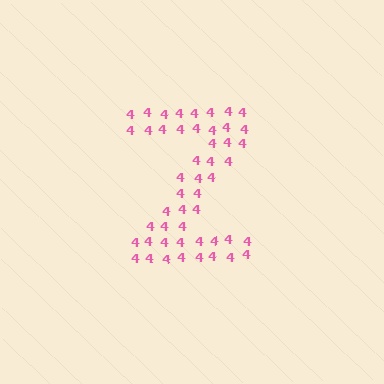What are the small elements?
The small elements are digit 4's.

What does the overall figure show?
The overall figure shows the letter Z.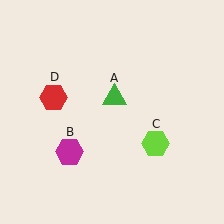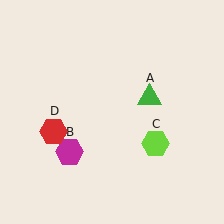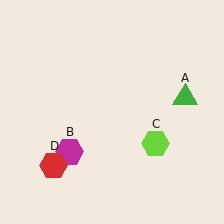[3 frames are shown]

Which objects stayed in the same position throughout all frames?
Magenta hexagon (object B) and lime hexagon (object C) remained stationary.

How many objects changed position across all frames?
2 objects changed position: green triangle (object A), red hexagon (object D).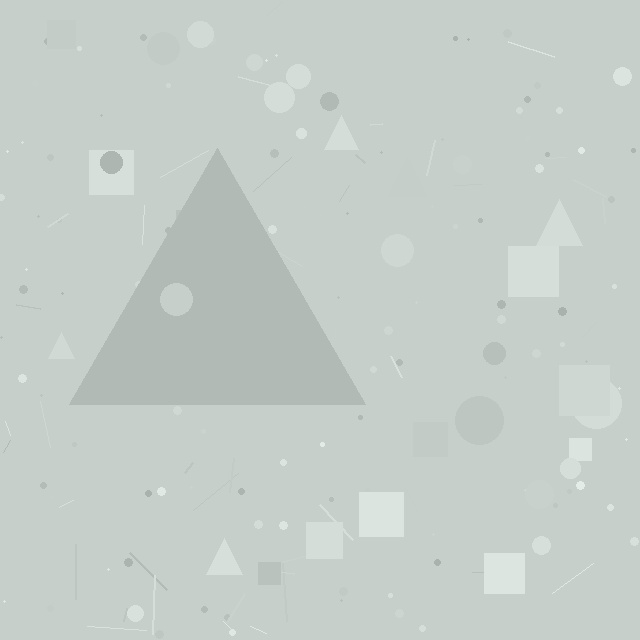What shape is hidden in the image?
A triangle is hidden in the image.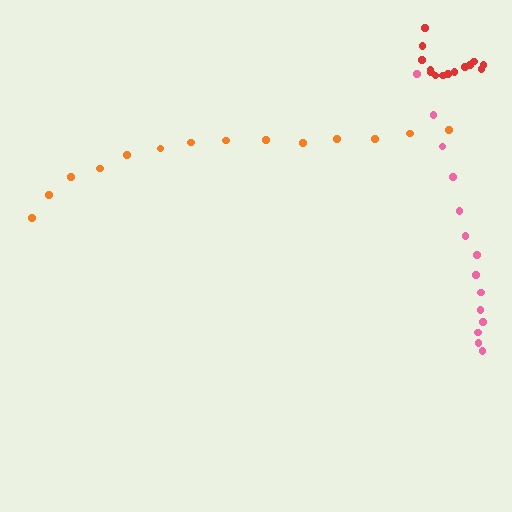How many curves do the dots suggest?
There are 3 distinct paths.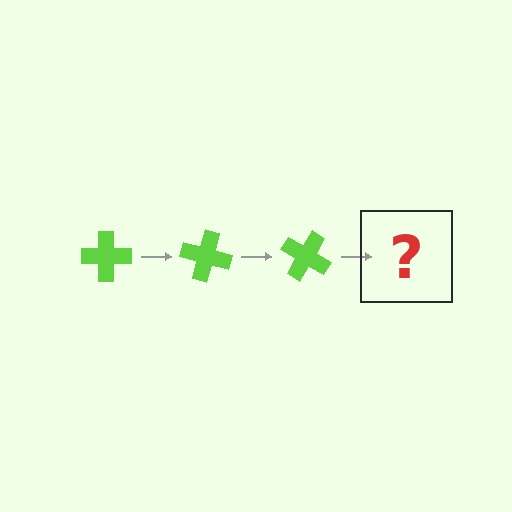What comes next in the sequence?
The next element should be a lime cross rotated 45 degrees.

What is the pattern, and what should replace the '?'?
The pattern is that the cross rotates 15 degrees each step. The '?' should be a lime cross rotated 45 degrees.